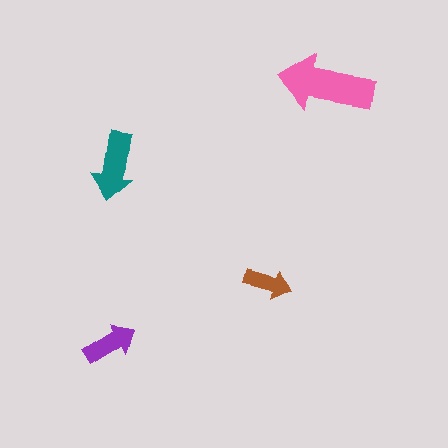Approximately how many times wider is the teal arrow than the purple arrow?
About 1.5 times wider.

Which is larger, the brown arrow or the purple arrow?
The purple one.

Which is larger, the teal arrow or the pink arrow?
The pink one.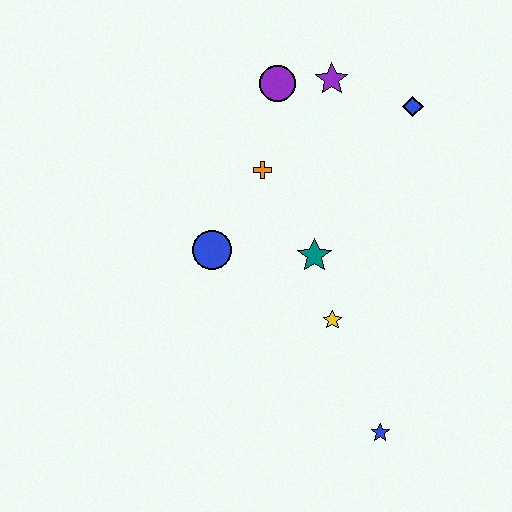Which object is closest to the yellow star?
The teal star is closest to the yellow star.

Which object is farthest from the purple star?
The blue star is farthest from the purple star.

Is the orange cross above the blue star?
Yes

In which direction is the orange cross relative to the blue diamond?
The orange cross is to the left of the blue diamond.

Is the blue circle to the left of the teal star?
Yes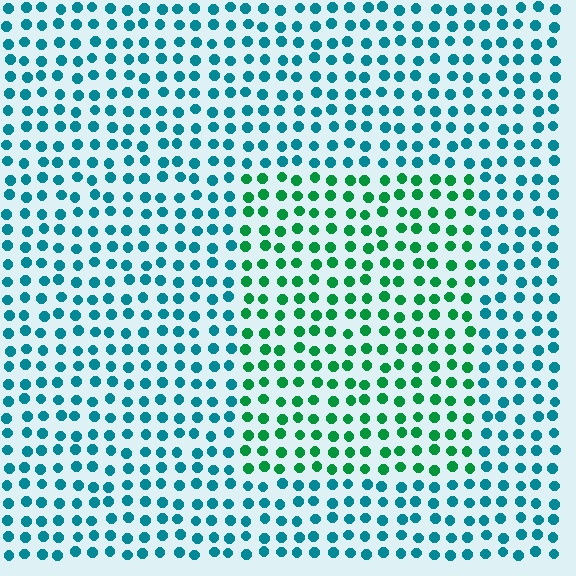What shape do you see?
I see a rectangle.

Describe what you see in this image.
The image is filled with small teal elements in a uniform arrangement. A rectangle-shaped region is visible where the elements are tinted to a slightly different hue, forming a subtle color boundary.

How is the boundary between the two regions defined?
The boundary is defined purely by a slight shift in hue (about 43 degrees). Spacing, size, and orientation are identical on both sides.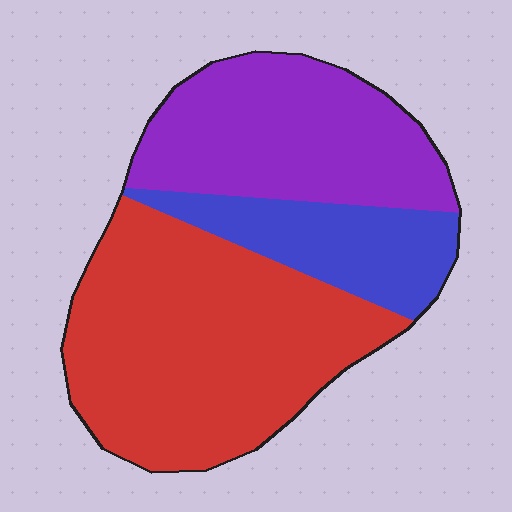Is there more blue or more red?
Red.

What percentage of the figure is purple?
Purple covers about 30% of the figure.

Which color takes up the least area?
Blue, at roughly 20%.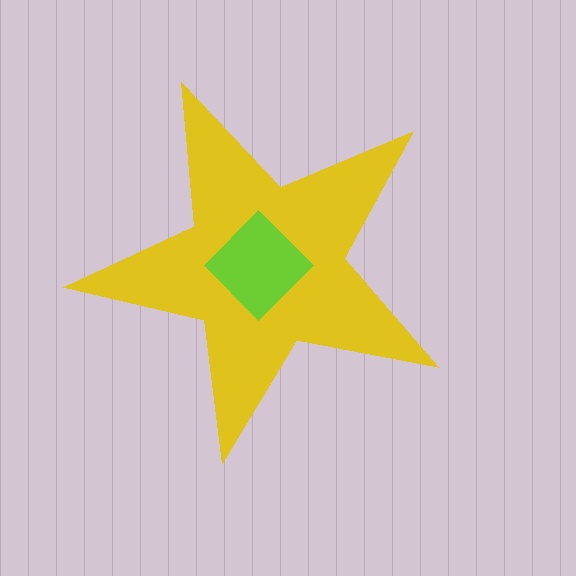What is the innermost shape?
The lime diamond.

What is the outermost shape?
The yellow star.